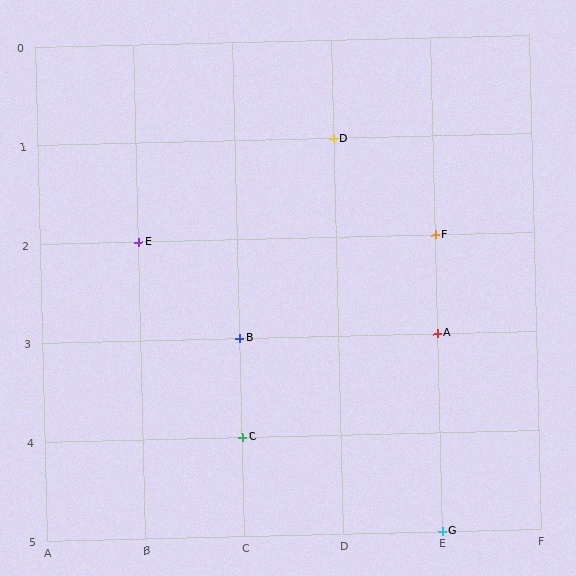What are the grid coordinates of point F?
Point F is at grid coordinates (E, 2).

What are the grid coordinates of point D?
Point D is at grid coordinates (D, 1).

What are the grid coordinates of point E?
Point E is at grid coordinates (B, 2).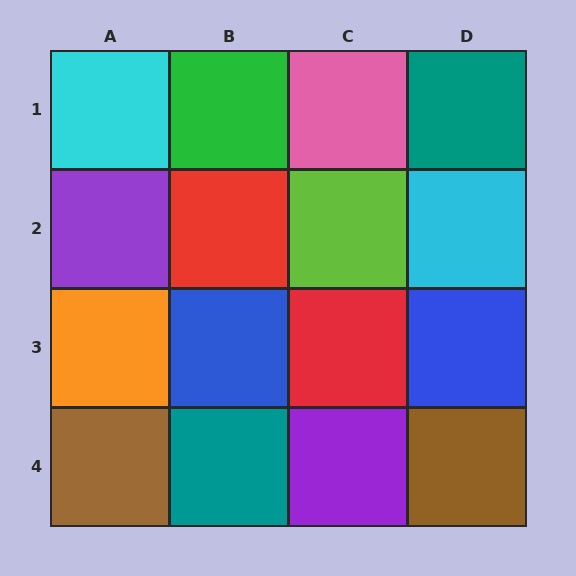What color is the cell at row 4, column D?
Brown.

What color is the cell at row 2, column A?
Purple.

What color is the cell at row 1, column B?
Green.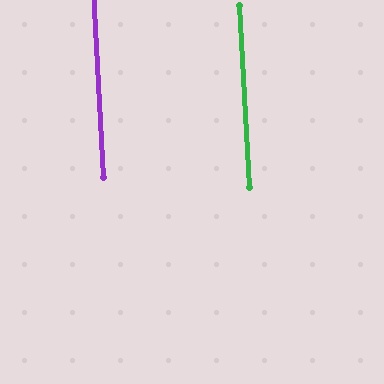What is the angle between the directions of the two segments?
Approximately 0 degrees.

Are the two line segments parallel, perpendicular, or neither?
Parallel — their directions differ by only 0.1°.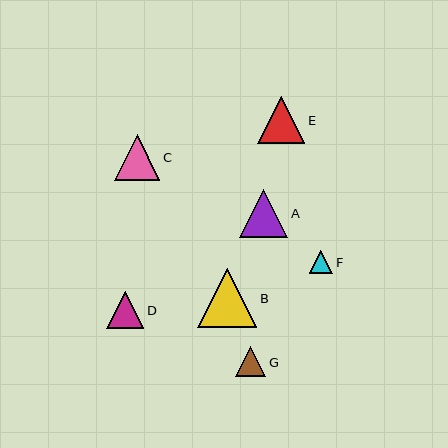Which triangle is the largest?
Triangle B is the largest with a size of approximately 59 pixels.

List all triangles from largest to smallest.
From largest to smallest: B, A, E, C, D, G, F.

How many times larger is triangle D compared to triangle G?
Triangle D is approximately 1.2 times the size of triangle G.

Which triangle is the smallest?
Triangle F is the smallest with a size of approximately 23 pixels.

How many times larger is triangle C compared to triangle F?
Triangle C is approximately 2.0 times the size of triangle F.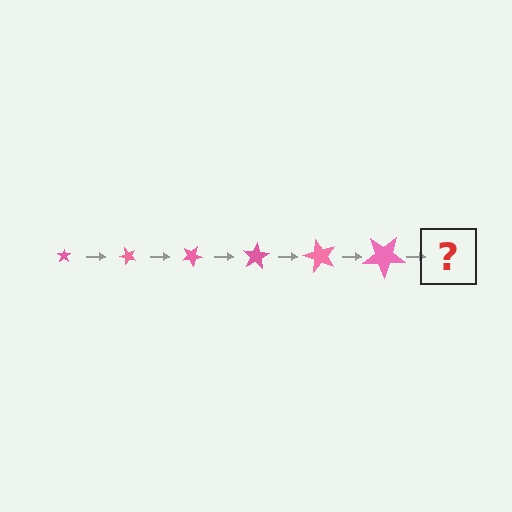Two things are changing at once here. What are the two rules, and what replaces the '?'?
The two rules are that the star grows larger each step and it rotates 50 degrees each step. The '?' should be a star, larger than the previous one and rotated 300 degrees from the start.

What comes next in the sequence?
The next element should be a star, larger than the previous one and rotated 300 degrees from the start.